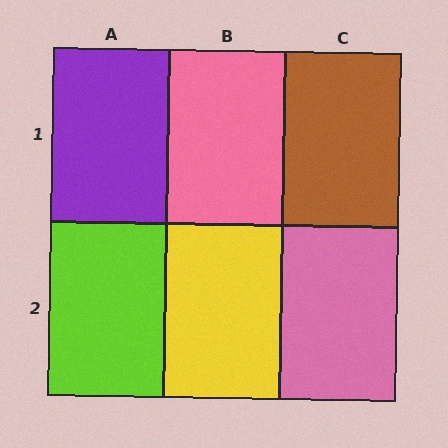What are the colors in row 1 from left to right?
Purple, pink, brown.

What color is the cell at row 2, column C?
Pink.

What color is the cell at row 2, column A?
Lime.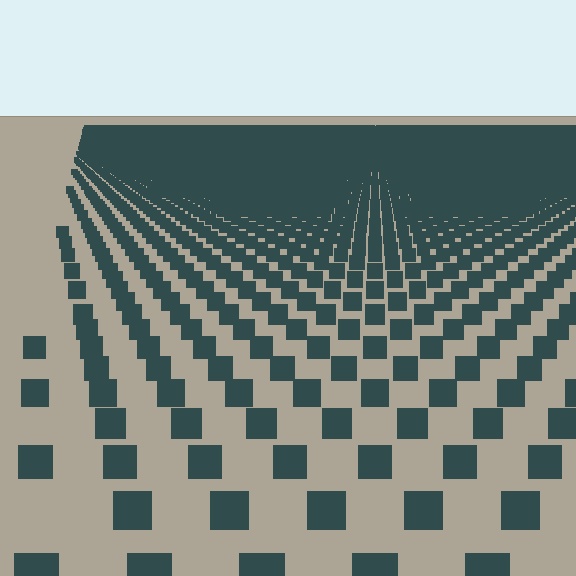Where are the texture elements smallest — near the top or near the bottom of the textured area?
Near the top.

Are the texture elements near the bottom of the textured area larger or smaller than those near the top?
Larger. Near the bottom, elements are closer to the viewer and appear at a bigger on-screen size.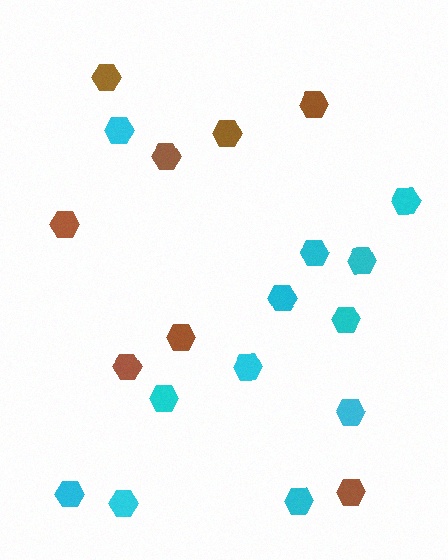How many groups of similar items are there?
There are 2 groups: one group of brown hexagons (8) and one group of cyan hexagons (12).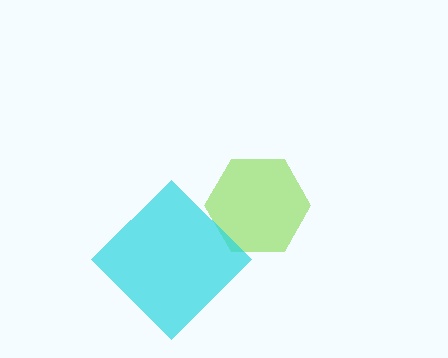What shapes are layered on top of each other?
The layered shapes are: a lime hexagon, a cyan diamond.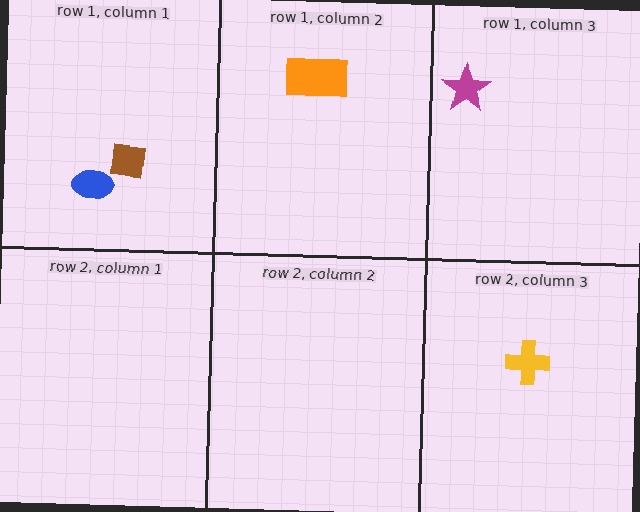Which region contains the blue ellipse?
The row 1, column 1 region.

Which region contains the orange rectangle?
The row 1, column 2 region.